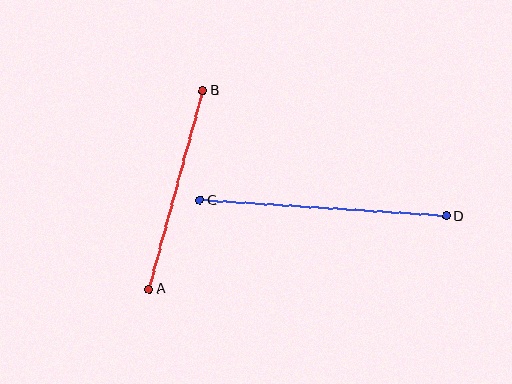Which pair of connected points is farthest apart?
Points C and D are farthest apart.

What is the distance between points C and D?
The distance is approximately 247 pixels.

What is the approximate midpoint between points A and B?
The midpoint is at approximately (176, 190) pixels.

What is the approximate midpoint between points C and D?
The midpoint is at approximately (323, 208) pixels.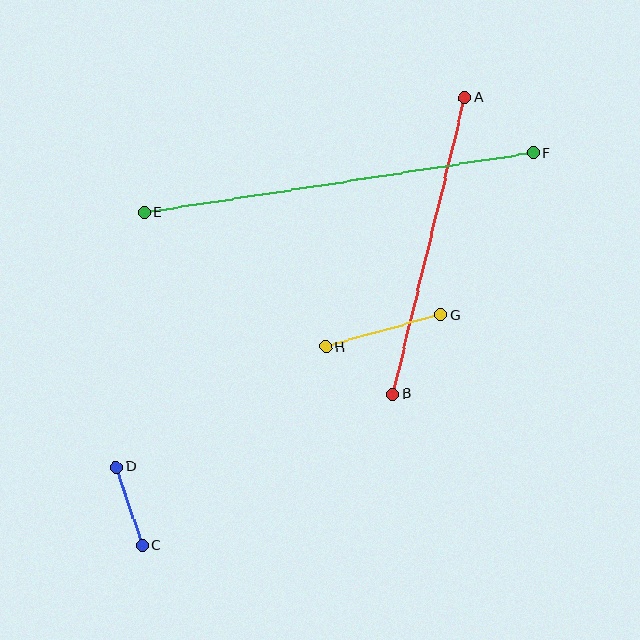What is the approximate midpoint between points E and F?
The midpoint is at approximately (339, 183) pixels.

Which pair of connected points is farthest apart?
Points E and F are farthest apart.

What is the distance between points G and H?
The distance is approximately 120 pixels.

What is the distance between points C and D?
The distance is approximately 82 pixels.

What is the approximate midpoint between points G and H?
The midpoint is at approximately (383, 331) pixels.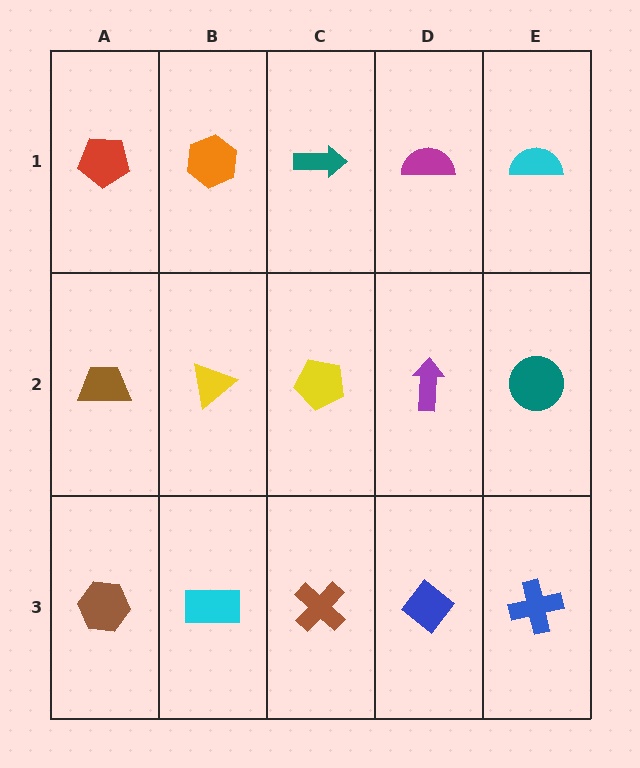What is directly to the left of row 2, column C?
A yellow triangle.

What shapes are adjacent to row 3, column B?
A yellow triangle (row 2, column B), a brown hexagon (row 3, column A), a brown cross (row 3, column C).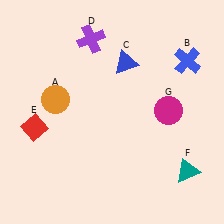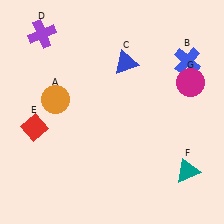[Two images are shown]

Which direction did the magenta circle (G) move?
The magenta circle (G) moved up.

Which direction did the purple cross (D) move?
The purple cross (D) moved left.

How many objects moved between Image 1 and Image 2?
2 objects moved between the two images.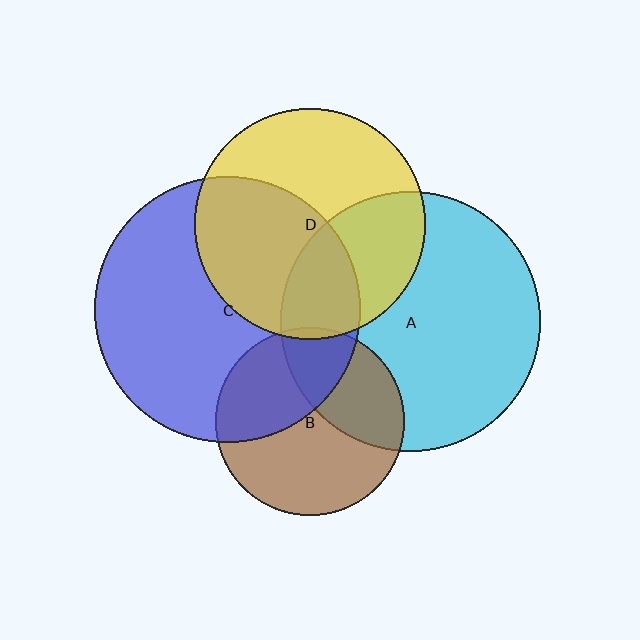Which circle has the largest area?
Circle C (blue).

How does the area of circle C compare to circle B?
Approximately 2.0 times.